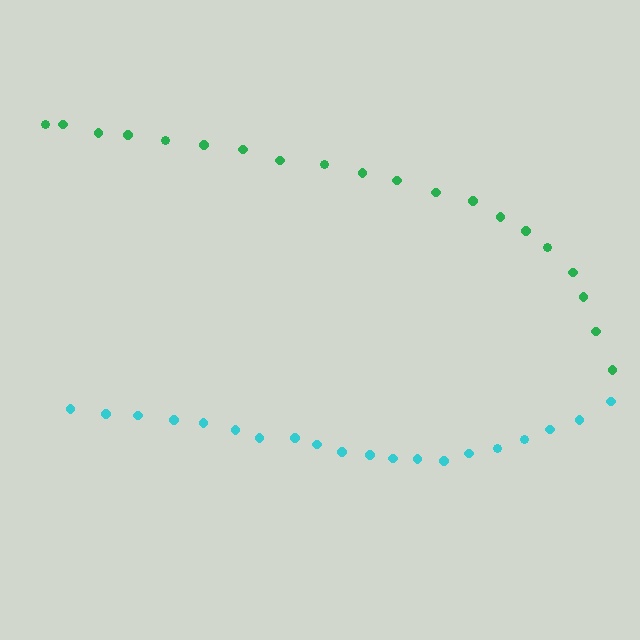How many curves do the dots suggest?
There are 2 distinct paths.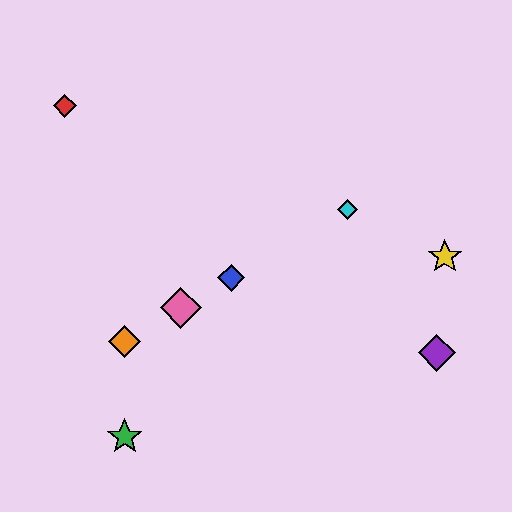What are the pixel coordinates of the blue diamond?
The blue diamond is at (231, 278).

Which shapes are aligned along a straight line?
The blue diamond, the orange diamond, the cyan diamond, the pink diamond are aligned along a straight line.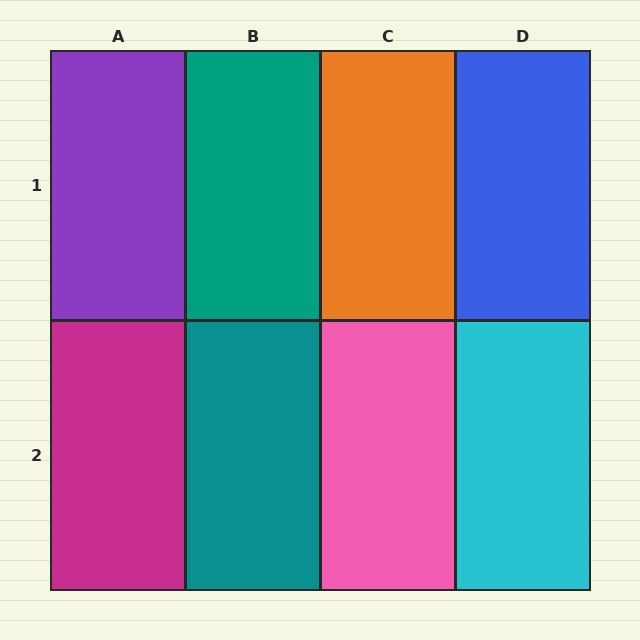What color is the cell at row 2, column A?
Magenta.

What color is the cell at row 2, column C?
Pink.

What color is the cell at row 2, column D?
Cyan.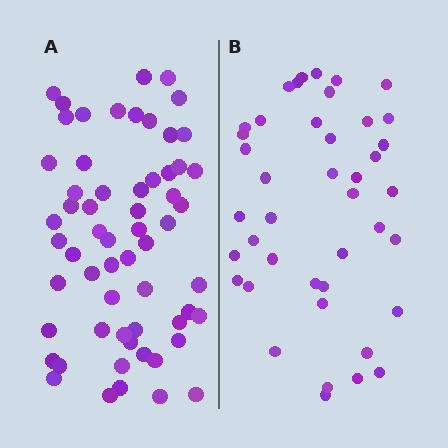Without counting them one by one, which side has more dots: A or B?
Region A (the left region) has more dots.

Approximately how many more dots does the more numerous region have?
Region A has approximately 20 more dots than region B.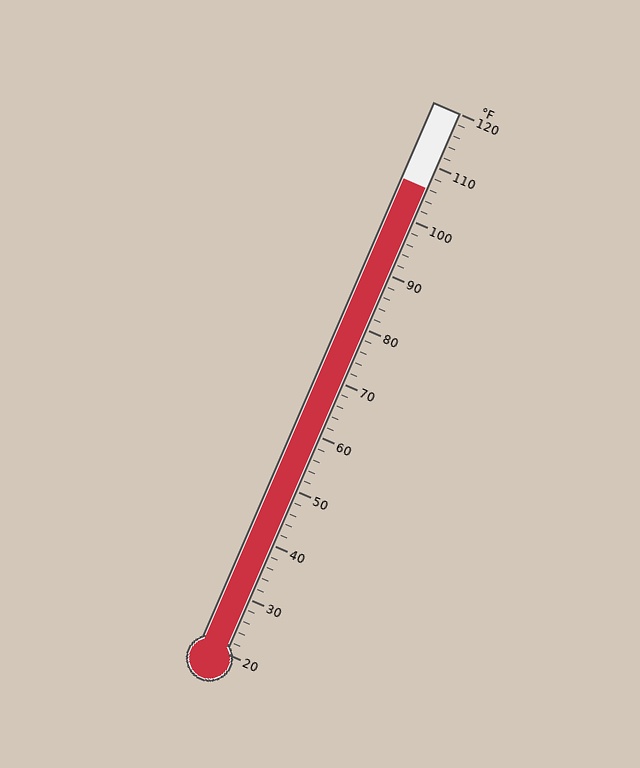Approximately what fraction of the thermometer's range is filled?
The thermometer is filled to approximately 85% of its range.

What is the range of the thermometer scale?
The thermometer scale ranges from 20°F to 120°F.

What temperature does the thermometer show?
The thermometer shows approximately 106°F.